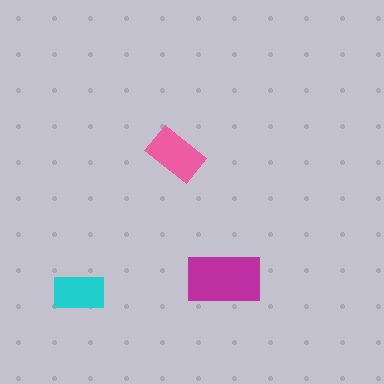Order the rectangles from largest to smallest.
the magenta one, the pink one, the cyan one.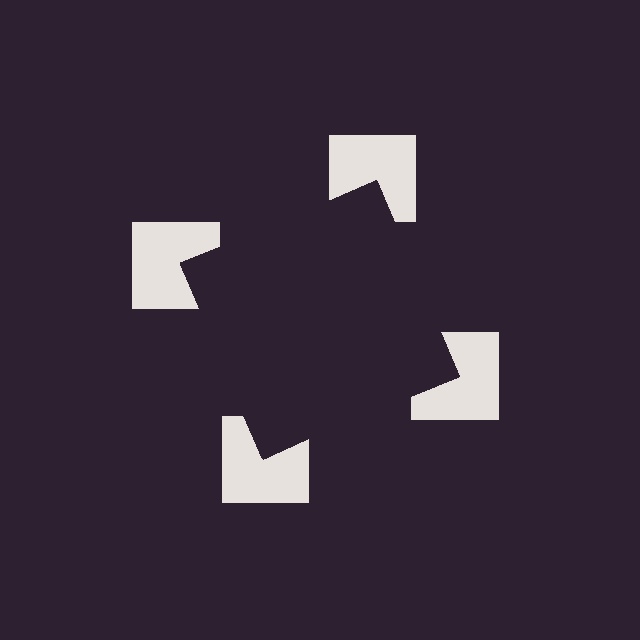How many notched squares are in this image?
There are 4 — one at each vertex of the illusory square.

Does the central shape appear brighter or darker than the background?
It typically appears slightly darker than the background, even though no actual brightness change is drawn.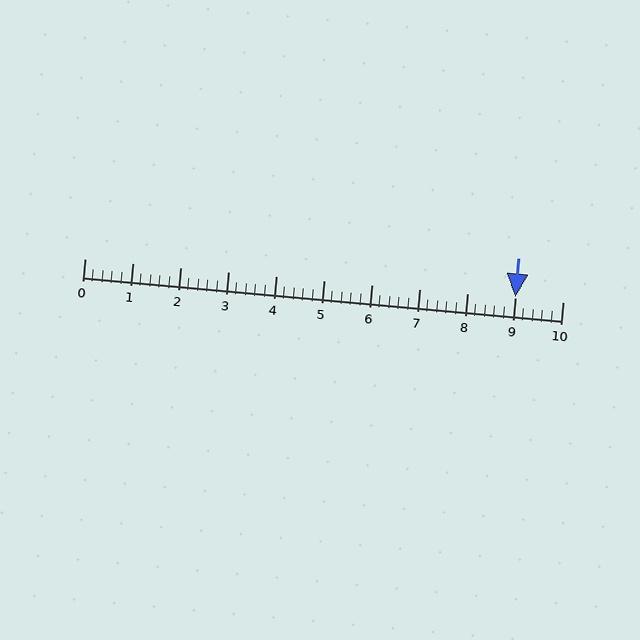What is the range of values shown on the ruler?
The ruler shows values from 0 to 10.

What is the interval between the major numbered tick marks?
The major tick marks are spaced 1 units apart.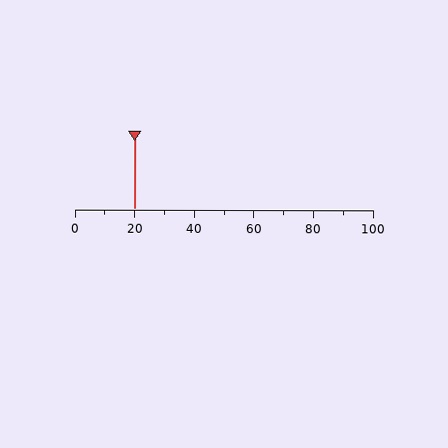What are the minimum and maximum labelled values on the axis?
The axis runs from 0 to 100.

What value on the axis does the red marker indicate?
The marker indicates approximately 20.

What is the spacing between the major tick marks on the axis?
The major ticks are spaced 20 apart.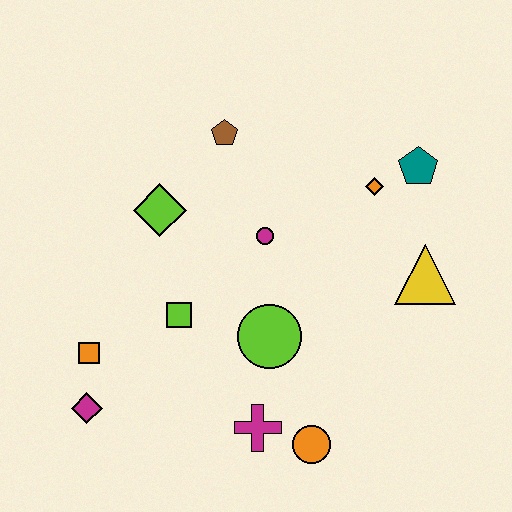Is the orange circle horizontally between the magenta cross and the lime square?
No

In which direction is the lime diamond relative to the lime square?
The lime diamond is above the lime square.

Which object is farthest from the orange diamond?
The magenta diamond is farthest from the orange diamond.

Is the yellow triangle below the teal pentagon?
Yes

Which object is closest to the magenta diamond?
The orange square is closest to the magenta diamond.